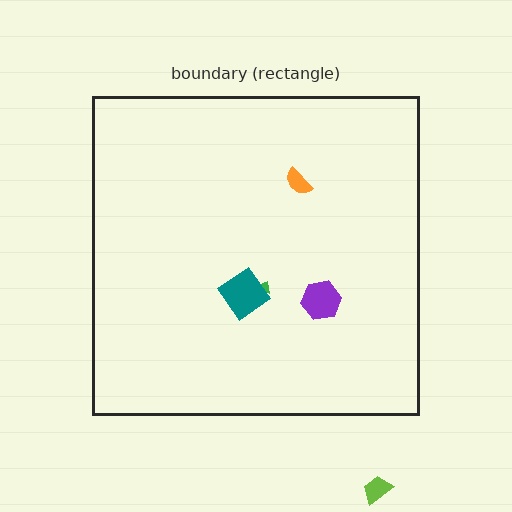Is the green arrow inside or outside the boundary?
Inside.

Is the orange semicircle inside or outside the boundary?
Inside.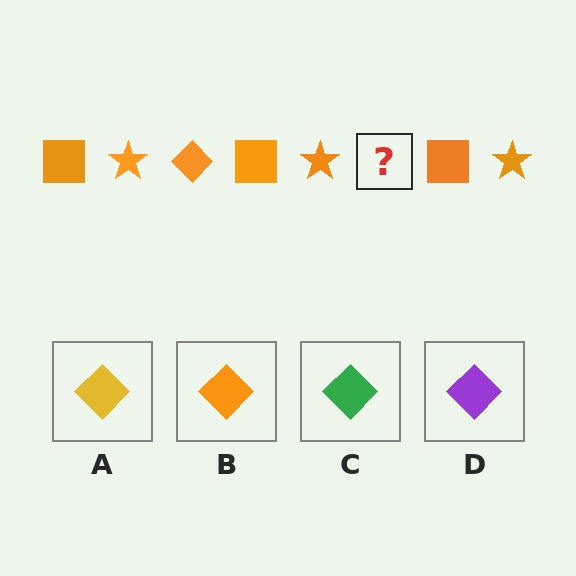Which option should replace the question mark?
Option B.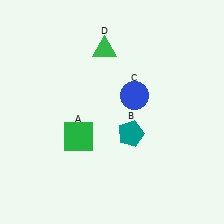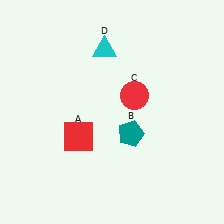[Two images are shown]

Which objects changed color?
A changed from green to red. C changed from blue to red. D changed from green to cyan.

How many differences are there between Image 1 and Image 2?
There are 3 differences between the two images.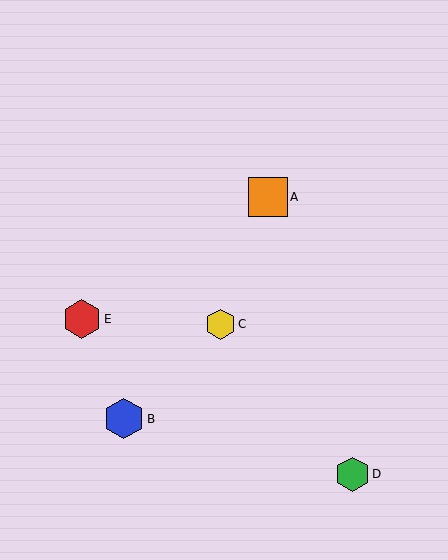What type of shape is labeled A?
Shape A is an orange square.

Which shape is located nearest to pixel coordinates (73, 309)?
The red hexagon (labeled E) at (82, 319) is nearest to that location.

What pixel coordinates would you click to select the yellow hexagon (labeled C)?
Click at (220, 324) to select the yellow hexagon C.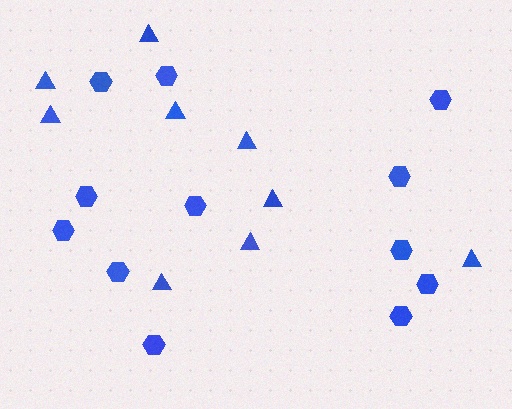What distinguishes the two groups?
There are 2 groups: one group of hexagons (12) and one group of triangles (9).